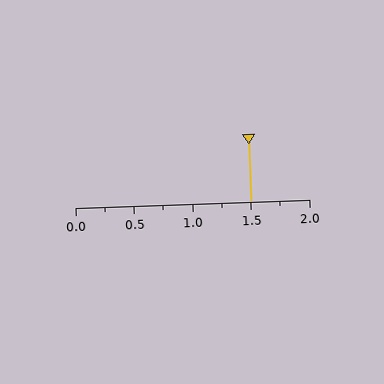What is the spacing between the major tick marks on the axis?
The major ticks are spaced 0.5 apart.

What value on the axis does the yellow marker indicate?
The marker indicates approximately 1.5.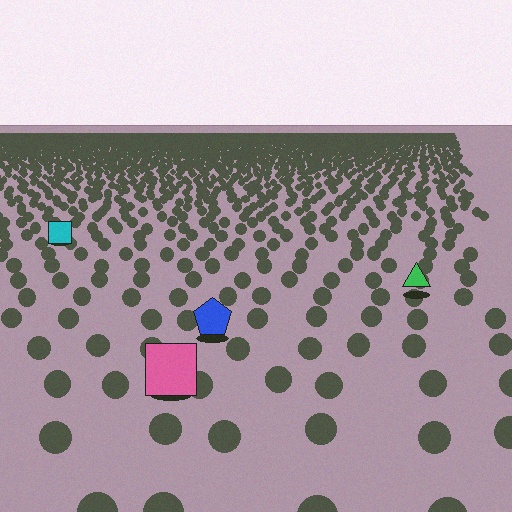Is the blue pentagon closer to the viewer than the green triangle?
Yes. The blue pentagon is closer — you can tell from the texture gradient: the ground texture is coarser near it.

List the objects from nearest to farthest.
From nearest to farthest: the pink square, the blue pentagon, the green triangle, the cyan square.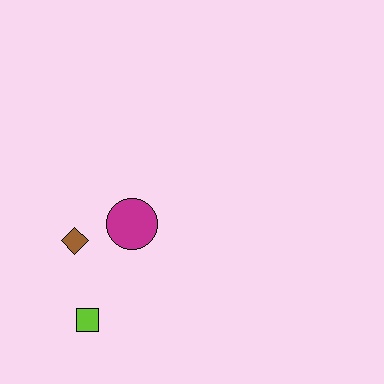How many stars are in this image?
There are no stars.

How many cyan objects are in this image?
There are no cyan objects.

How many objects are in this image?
There are 3 objects.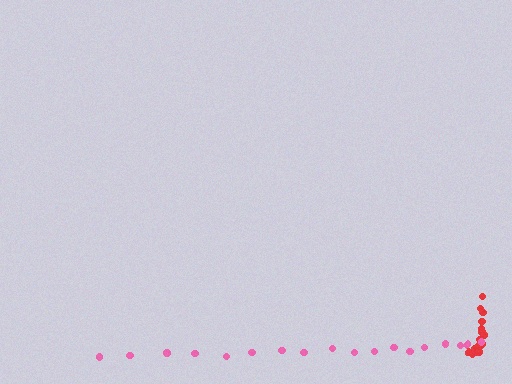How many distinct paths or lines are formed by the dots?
There are 2 distinct paths.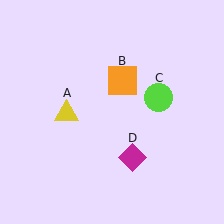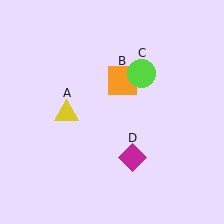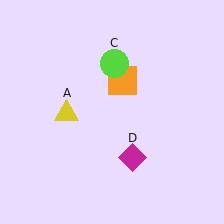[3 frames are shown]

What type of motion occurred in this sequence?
The lime circle (object C) rotated counterclockwise around the center of the scene.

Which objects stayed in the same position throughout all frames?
Yellow triangle (object A) and orange square (object B) and magenta diamond (object D) remained stationary.